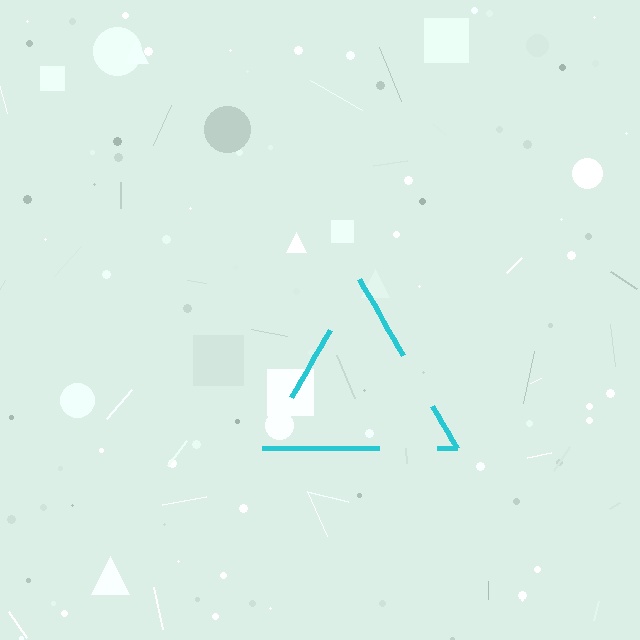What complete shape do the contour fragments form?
The contour fragments form a triangle.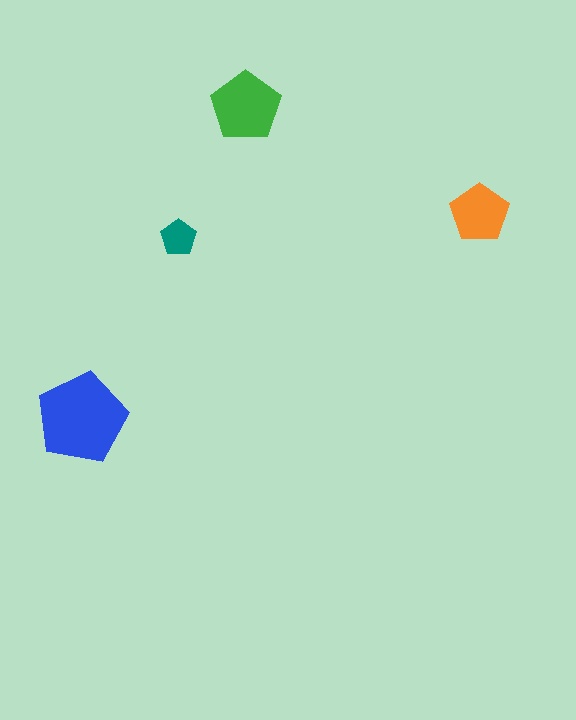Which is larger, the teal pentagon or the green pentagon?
The green one.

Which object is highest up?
The green pentagon is topmost.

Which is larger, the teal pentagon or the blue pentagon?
The blue one.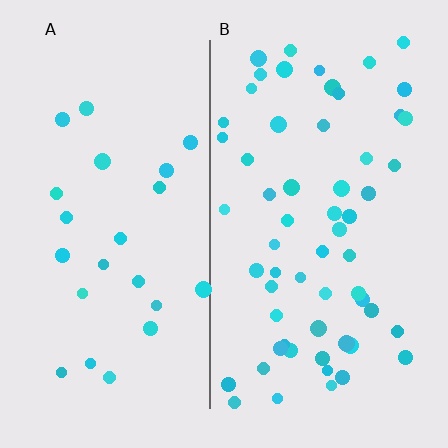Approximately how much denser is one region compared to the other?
Approximately 2.5× — region B over region A.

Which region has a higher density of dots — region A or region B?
B (the right).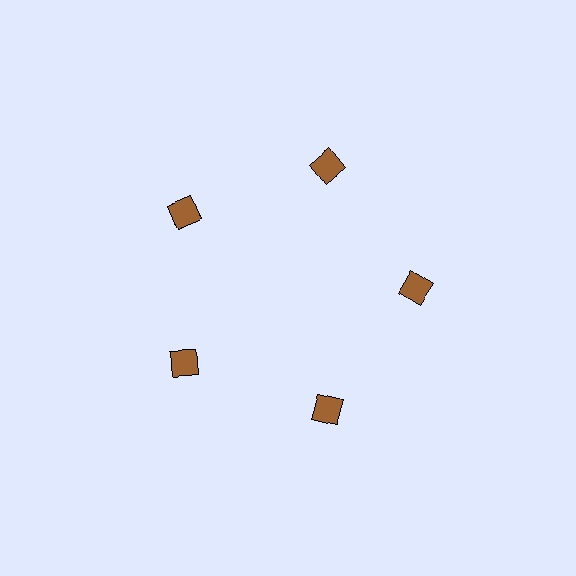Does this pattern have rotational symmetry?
Yes, this pattern has 5-fold rotational symmetry. It looks the same after rotating 72 degrees around the center.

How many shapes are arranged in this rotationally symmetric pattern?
There are 5 shapes, arranged in 5 groups of 1.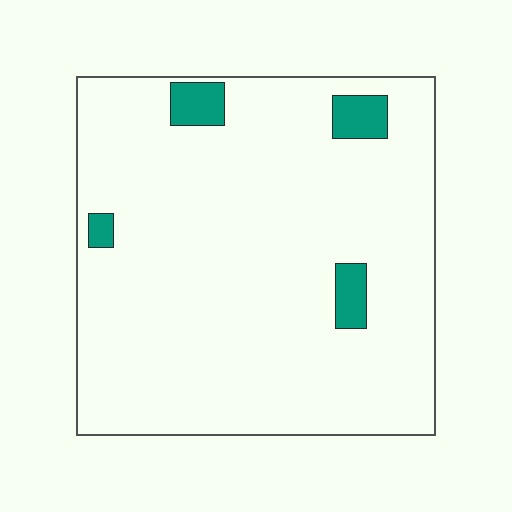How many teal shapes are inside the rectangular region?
4.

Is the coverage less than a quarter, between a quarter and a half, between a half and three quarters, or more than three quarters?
Less than a quarter.